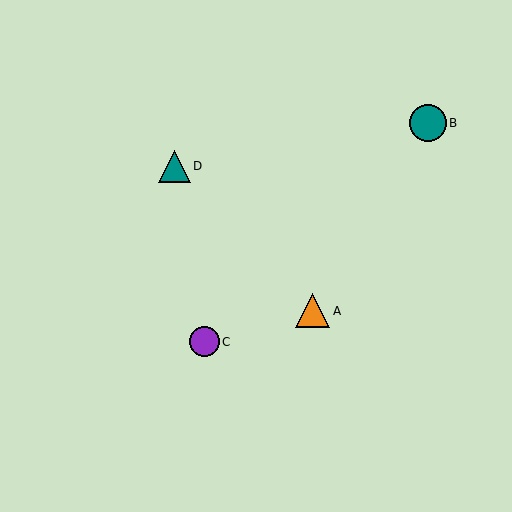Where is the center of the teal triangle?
The center of the teal triangle is at (174, 166).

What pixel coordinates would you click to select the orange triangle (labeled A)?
Click at (312, 311) to select the orange triangle A.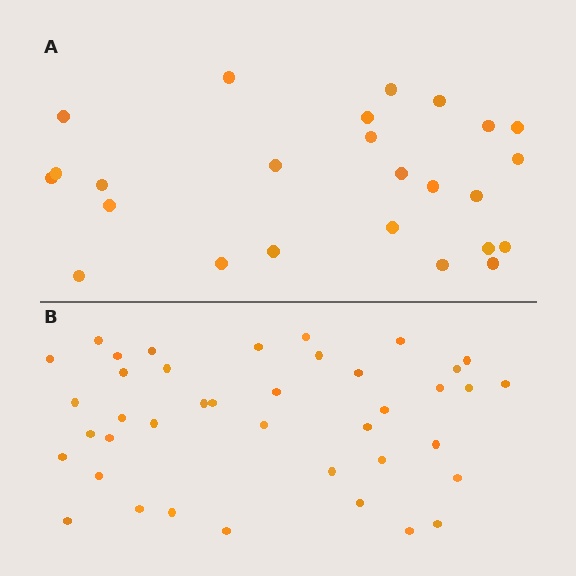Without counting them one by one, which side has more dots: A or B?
Region B (the bottom region) has more dots.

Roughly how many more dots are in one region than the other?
Region B has approximately 15 more dots than region A.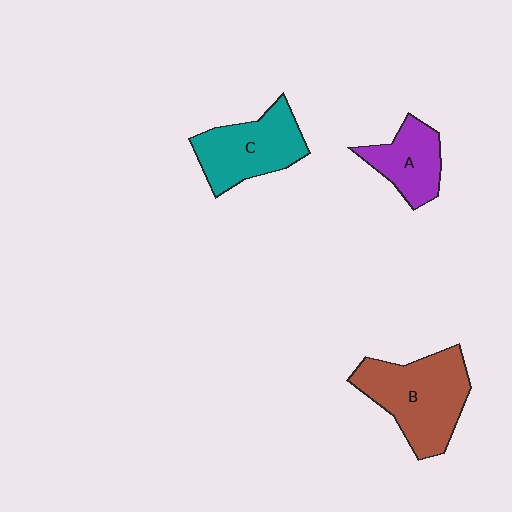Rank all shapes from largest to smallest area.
From largest to smallest: B (brown), C (teal), A (purple).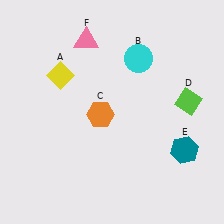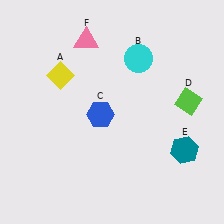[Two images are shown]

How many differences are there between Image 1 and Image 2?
There is 1 difference between the two images.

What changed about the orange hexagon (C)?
In Image 1, C is orange. In Image 2, it changed to blue.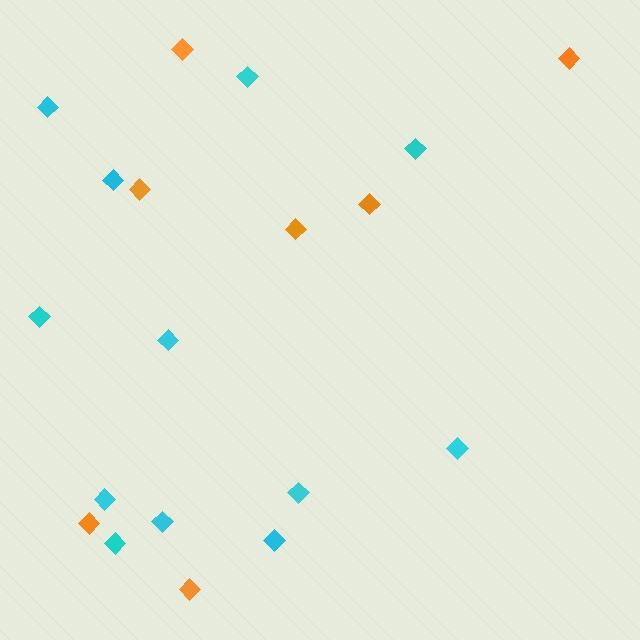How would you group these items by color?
There are 2 groups: one group of cyan diamonds (12) and one group of orange diamonds (7).